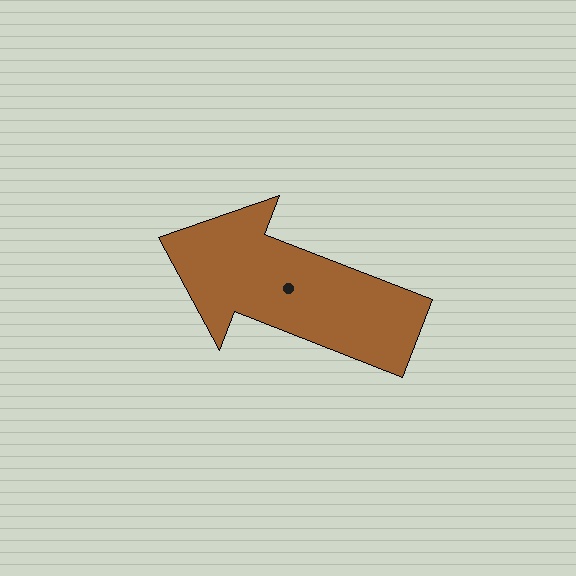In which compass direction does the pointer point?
West.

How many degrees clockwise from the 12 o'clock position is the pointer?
Approximately 291 degrees.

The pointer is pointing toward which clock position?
Roughly 10 o'clock.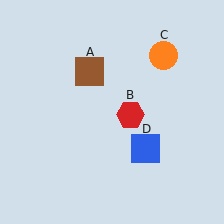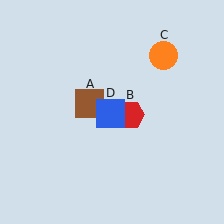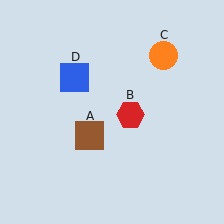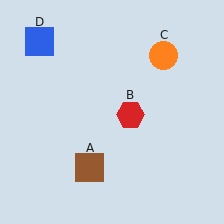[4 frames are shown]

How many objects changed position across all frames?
2 objects changed position: brown square (object A), blue square (object D).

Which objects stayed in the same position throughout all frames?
Red hexagon (object B) and orange circle (object C) remained stationary.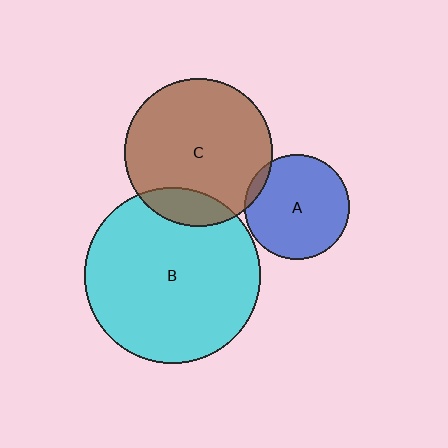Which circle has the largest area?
Circle B (cyan).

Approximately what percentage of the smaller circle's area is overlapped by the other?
Approximately 15%.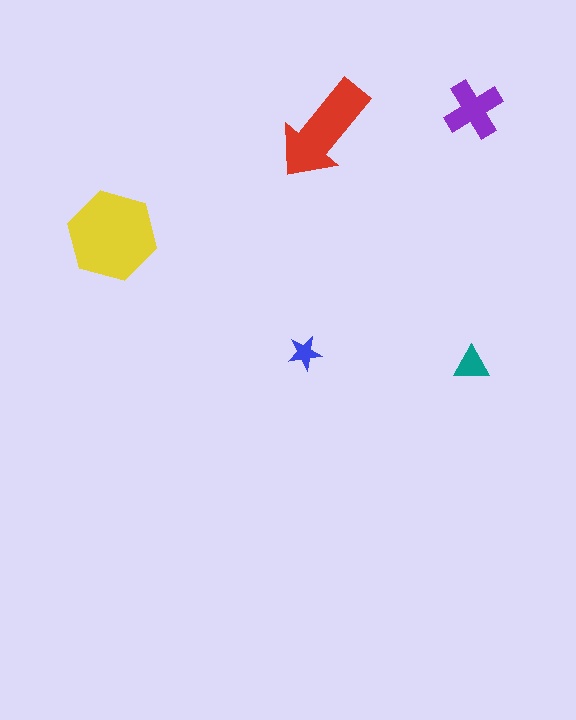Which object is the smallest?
The blue star.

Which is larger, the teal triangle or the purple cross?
The purple cross.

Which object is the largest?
The yellow hexagon.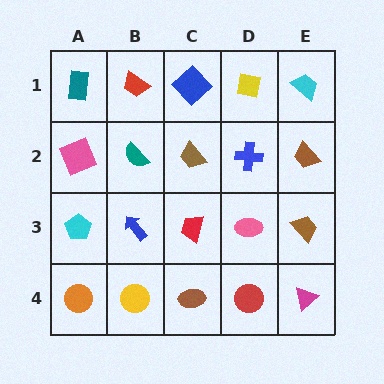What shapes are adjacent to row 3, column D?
A blue cross (row 2, column D), a red circle (row 4, column D), a red trapezoid (row 3, column C), a brown trapezoid (row 3, column E).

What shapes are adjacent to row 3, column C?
A brown trapezoid (row 2, column C), a brown ellipse (row 4, column C), a blue arrow (row 3, column B), a pink ellipse (row 3, column D).